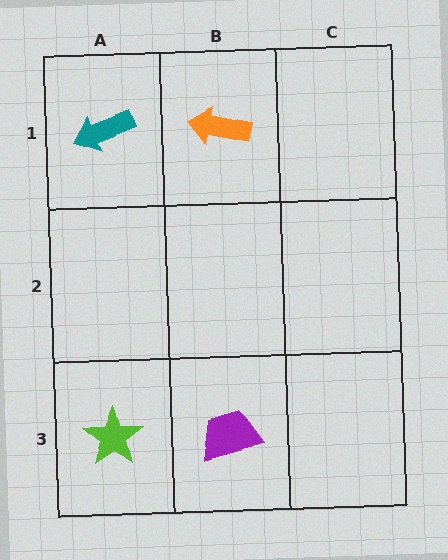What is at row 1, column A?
A teal arrow.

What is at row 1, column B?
An orange arrow.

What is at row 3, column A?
A lime star.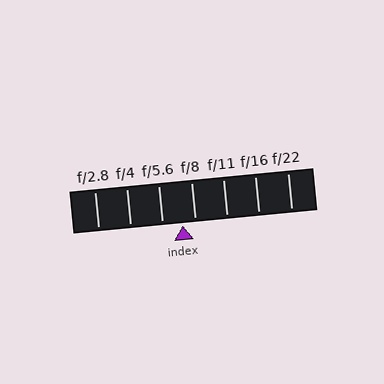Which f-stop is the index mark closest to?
The index mark is closest to f/8.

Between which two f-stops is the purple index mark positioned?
The index mark is between f/5.6 and f/8.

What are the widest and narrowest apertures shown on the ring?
The widest aperture shown is f/2.8 and the narrowest is f/22.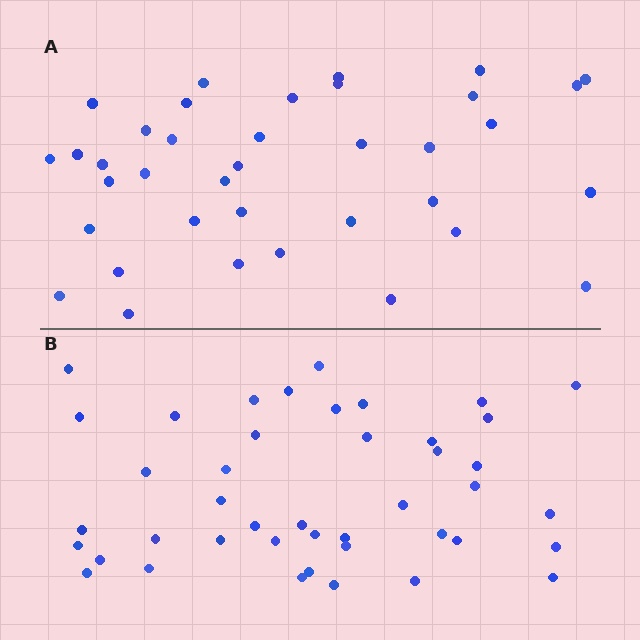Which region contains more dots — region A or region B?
Region B (the bottom region) has more dots.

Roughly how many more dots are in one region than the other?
Region B has about 6 more dots than region A.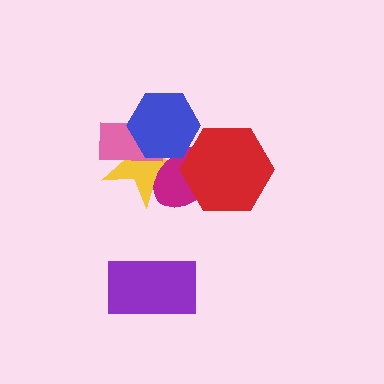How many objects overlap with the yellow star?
4 objects overlap with the yellow star.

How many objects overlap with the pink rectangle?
2 objects overlap with the pink rectangle.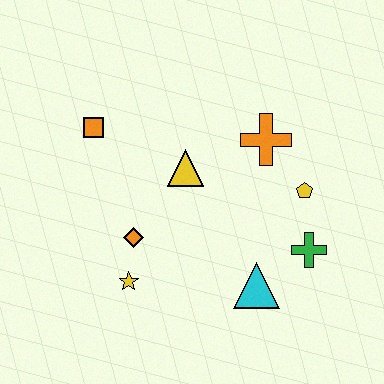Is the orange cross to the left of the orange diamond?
No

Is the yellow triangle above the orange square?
No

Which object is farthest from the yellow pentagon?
The orange square is farthest from the yellow pentagon.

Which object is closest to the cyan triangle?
The green cross is closest to the cyan triangle.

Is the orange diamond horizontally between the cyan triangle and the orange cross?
No